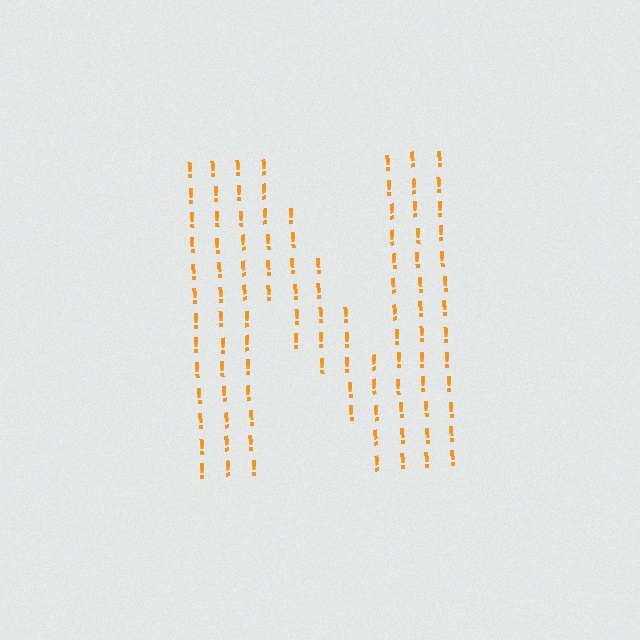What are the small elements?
The small elements are exclamation marks.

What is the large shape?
The large shape is the letter N.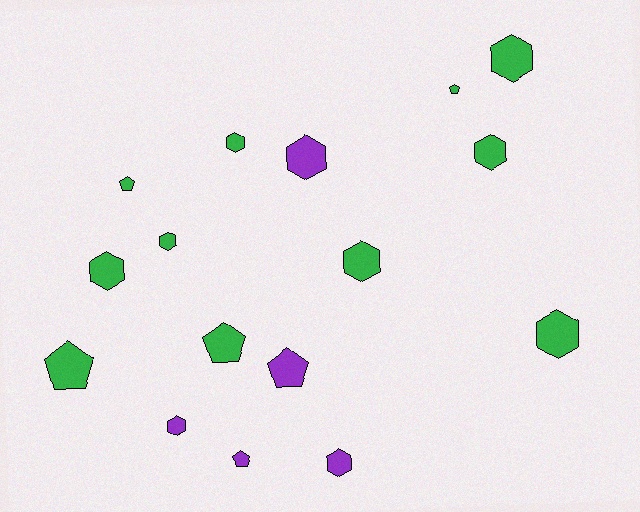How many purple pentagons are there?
There are 2 purple pentagons.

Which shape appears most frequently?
Hexagon, with 10 objects.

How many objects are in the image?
There are 16 objects.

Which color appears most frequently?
Green, with 11 objects.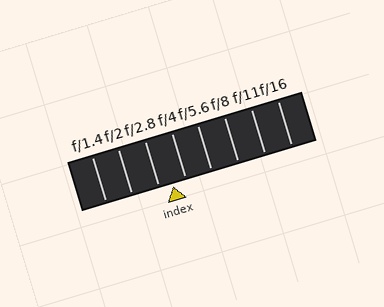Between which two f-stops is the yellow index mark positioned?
The index mark is between f/2.8 and f/4.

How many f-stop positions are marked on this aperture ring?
There are 8 f-stop positions marked.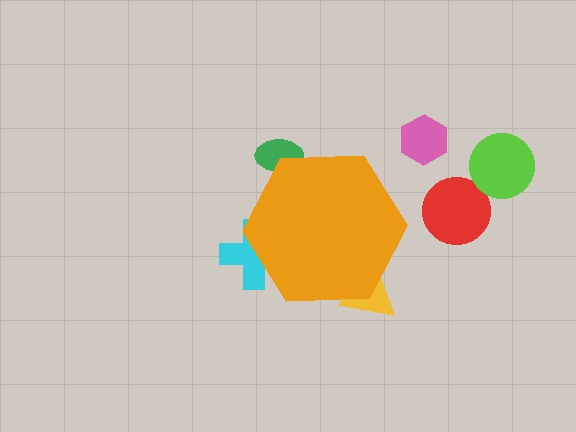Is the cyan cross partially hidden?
Yes, the cyan cross is partially hidden behind the orange hexagon.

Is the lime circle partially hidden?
No, the lime circle is fully visible.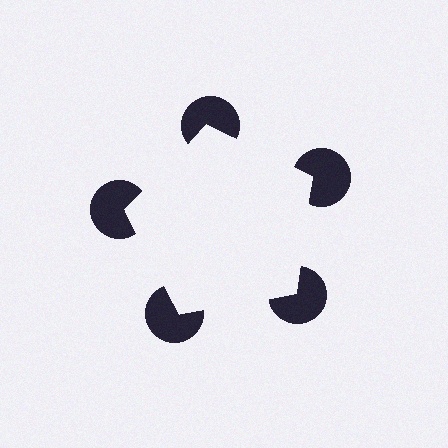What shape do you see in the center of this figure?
An illusory pentagon — its edges are inferred from the aligned wedge cuts in the pac-man discs, not physically drawn.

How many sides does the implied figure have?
5 sides.